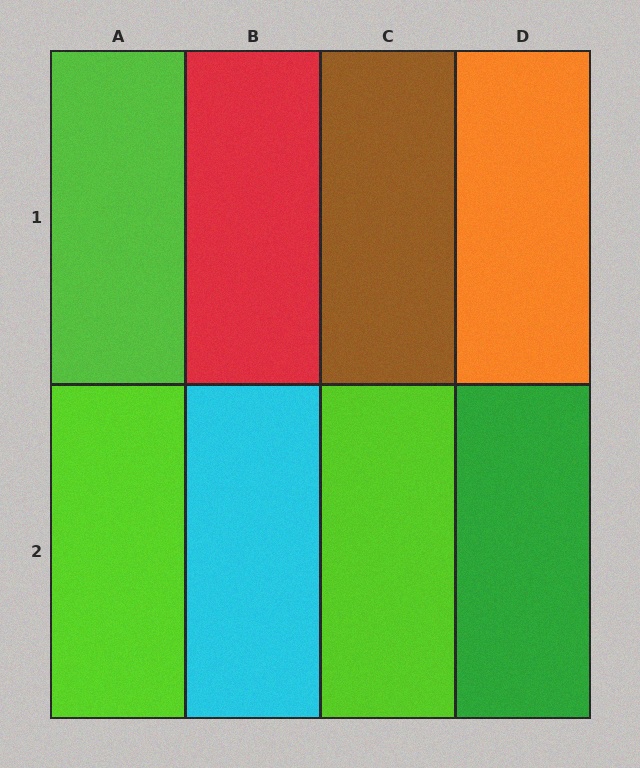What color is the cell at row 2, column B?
Cyan.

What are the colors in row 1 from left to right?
Lime, red, brown, orange.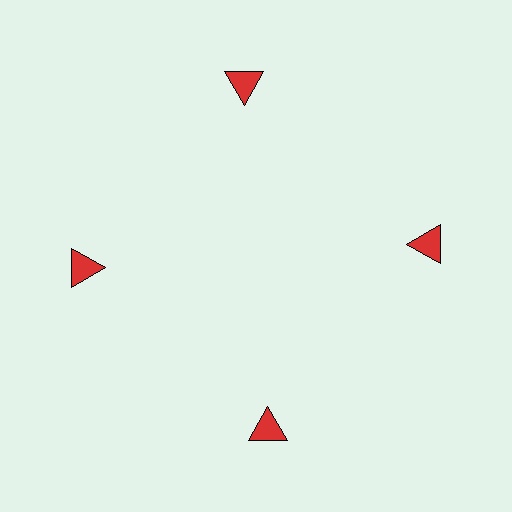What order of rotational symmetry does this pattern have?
This pattern has 4-fold rotational symmetry.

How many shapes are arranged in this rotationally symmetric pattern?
There are 4 shapes, arranged in 4 groups of 1.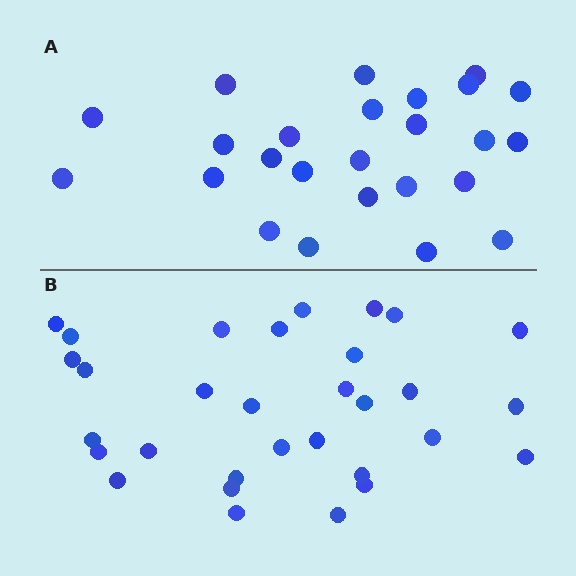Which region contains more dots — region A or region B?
Region B (the bottom region) has more dots.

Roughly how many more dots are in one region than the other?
Region B has about 6 more dots than region A.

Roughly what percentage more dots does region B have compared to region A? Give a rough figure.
About 25% more.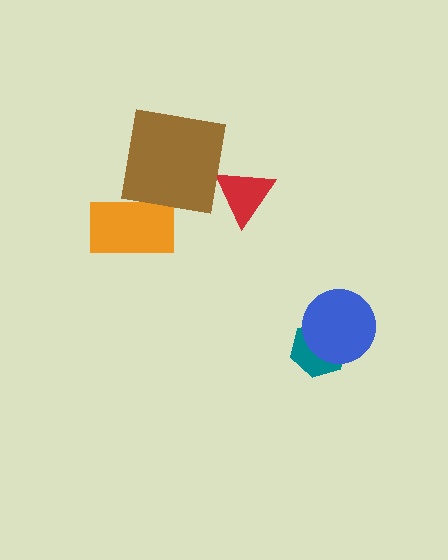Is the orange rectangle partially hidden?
Yes, it is partially covered by another shape.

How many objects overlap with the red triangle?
0 objects overlap with the red triangle.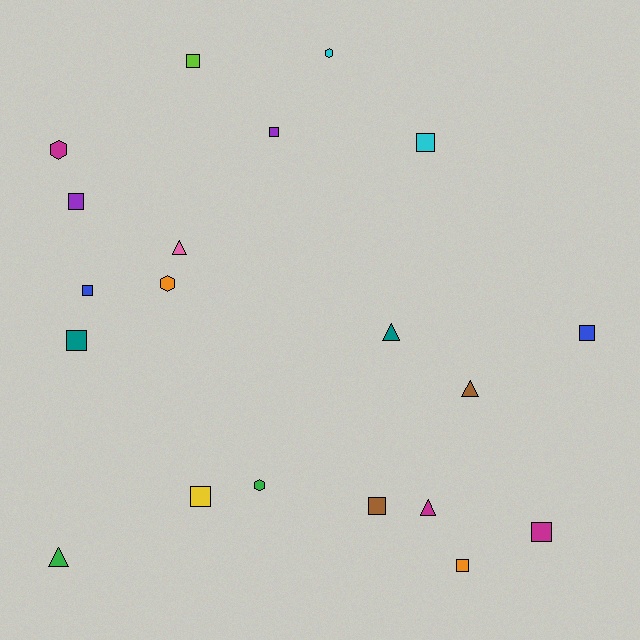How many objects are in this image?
There are 20 objects.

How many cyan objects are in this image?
There are 2 cyan objects.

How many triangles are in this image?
There are 5 triangles.